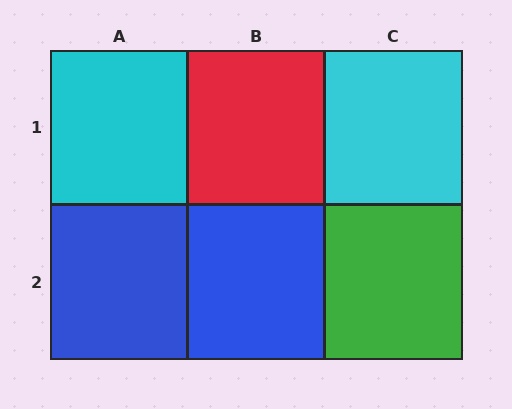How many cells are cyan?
2 cells are cyan.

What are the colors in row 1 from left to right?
Cyan, red, cyan.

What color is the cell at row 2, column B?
Blue.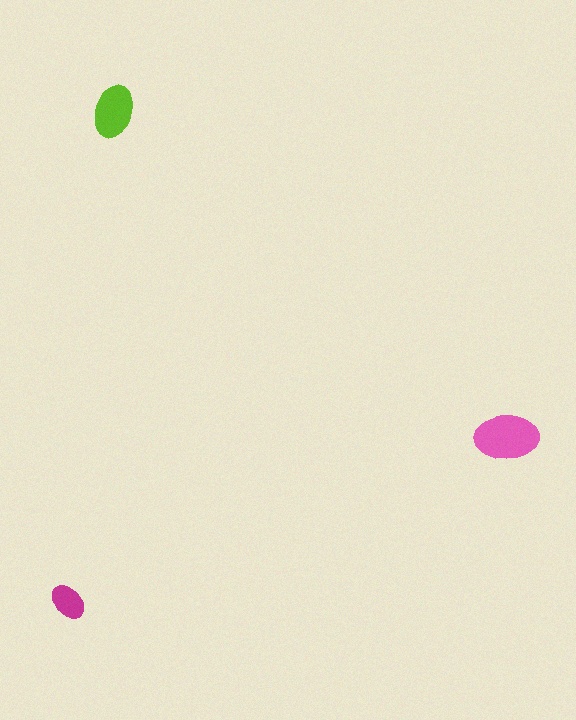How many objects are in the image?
There are 3 objects in the image.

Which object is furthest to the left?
The magenta ellipse is leftmost.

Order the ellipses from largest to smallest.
the pink one, the lime one, the magenta one.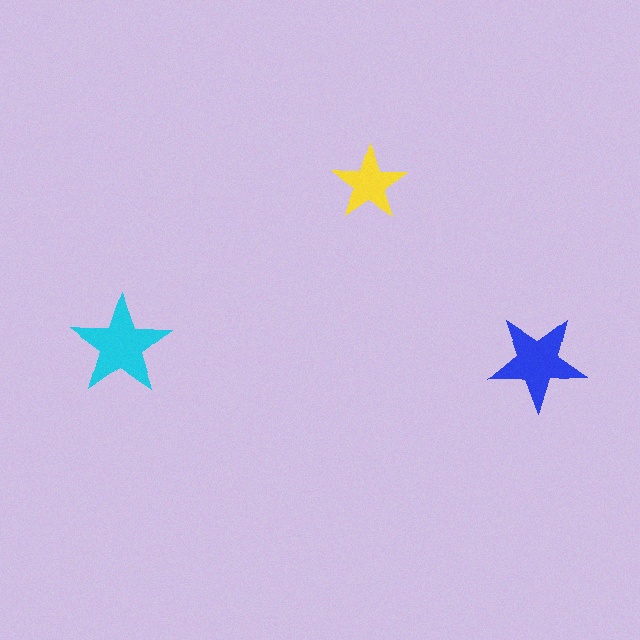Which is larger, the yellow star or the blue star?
The blue one.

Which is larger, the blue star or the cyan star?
The cyan one.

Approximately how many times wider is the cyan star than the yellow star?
About 1.5 times wider.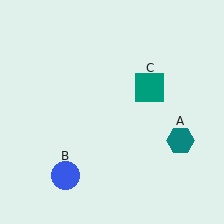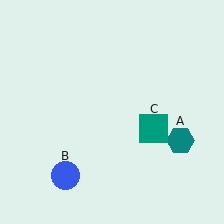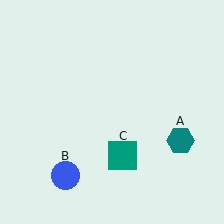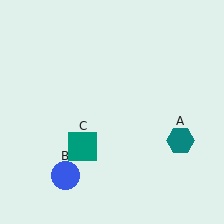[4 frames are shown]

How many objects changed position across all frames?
1 object changed position: teal square (object C).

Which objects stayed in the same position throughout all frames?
Teal hexagon (object A) and blue circle (object B) remained stationary.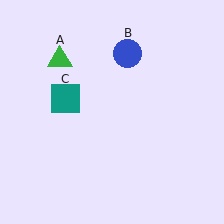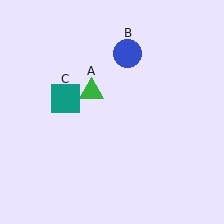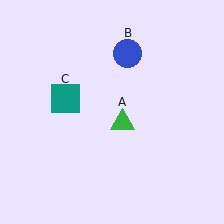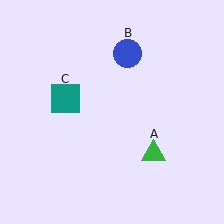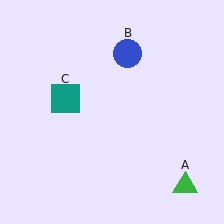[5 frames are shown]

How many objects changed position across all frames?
1 object changed position: green triangle (object A).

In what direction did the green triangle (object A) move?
The green triangle (object A) moved down and to the right.